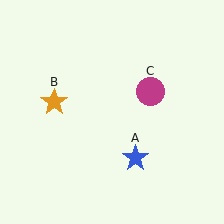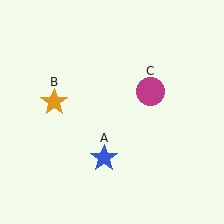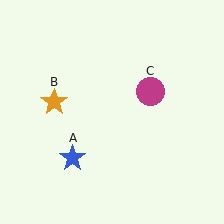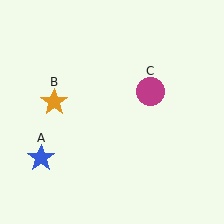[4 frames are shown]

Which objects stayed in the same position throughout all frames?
Orange star (object B) and magenta circle (object C) remained stationary.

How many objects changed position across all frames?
1 object changed position: blue star (object A).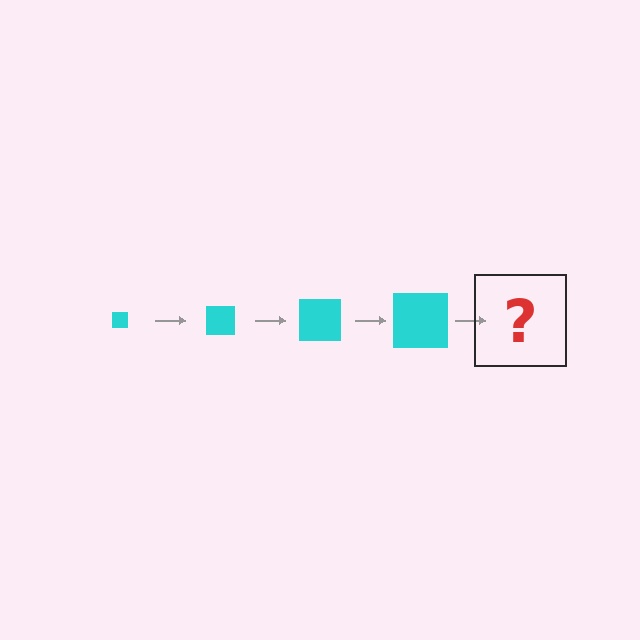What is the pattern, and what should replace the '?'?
The pattern is that the square gets progressively larger each step. The '?' should be a cyan square, larger than the previous one.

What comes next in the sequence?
The next element should be a cyan square, larger than the previous one.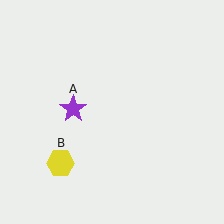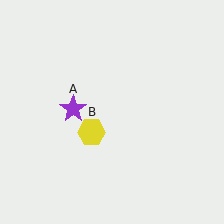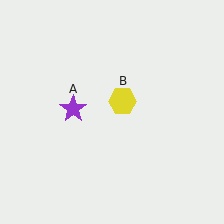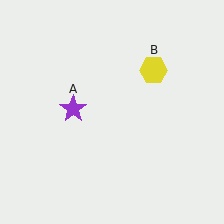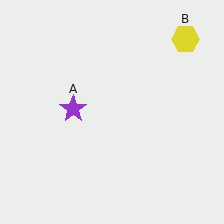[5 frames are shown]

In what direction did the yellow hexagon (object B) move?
The yellow hexagon (object B) moved up and to the right.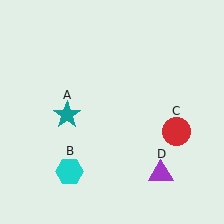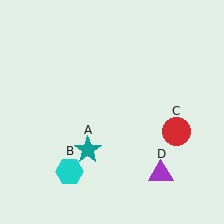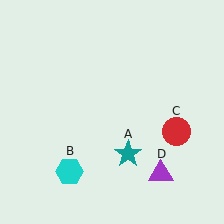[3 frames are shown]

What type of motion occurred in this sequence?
The teal star (object A) rotated counterclockwise around the center of the scene.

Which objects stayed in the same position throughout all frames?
Cyan hexagon (object B) and red circle (object C) and purple triangle (object D) remained stationary.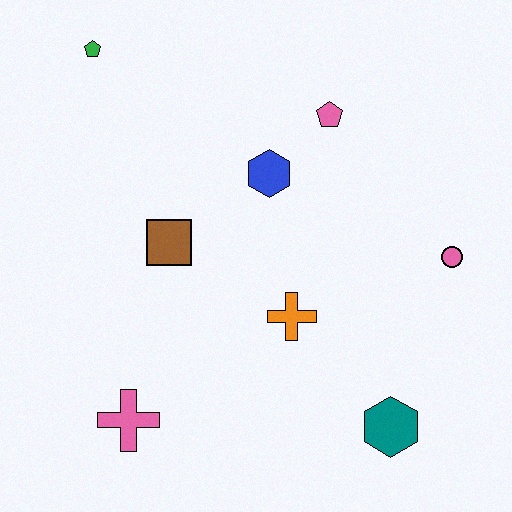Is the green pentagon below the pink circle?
No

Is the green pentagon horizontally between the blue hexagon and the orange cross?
No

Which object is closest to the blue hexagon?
The pink pentagon is closest to the blue hexagon.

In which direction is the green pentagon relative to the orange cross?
The green pentagon is above the orange cross.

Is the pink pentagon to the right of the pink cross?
Yes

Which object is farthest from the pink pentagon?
The pink cross is farthest from the pink pentagon.